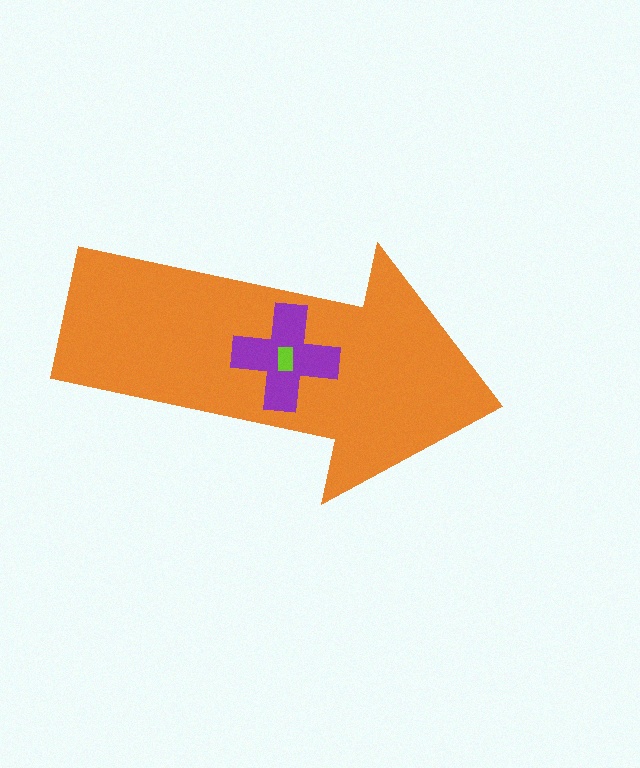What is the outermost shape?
The orange arrow.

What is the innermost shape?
The lime rectangle.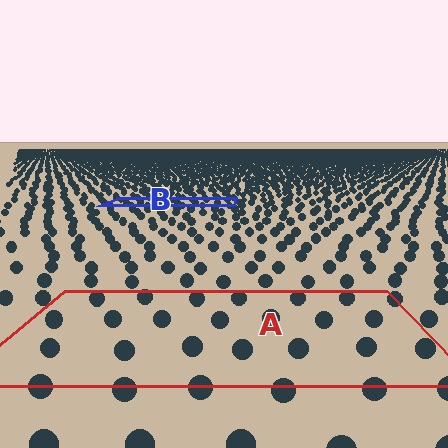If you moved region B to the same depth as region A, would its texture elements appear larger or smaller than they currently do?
They would appear larger. At a closer depth, the same texture elements are projected at a bigger on-screen size.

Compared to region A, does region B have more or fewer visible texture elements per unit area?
Region B has more texture elements per unit area — they are packed more densely because it is farther away.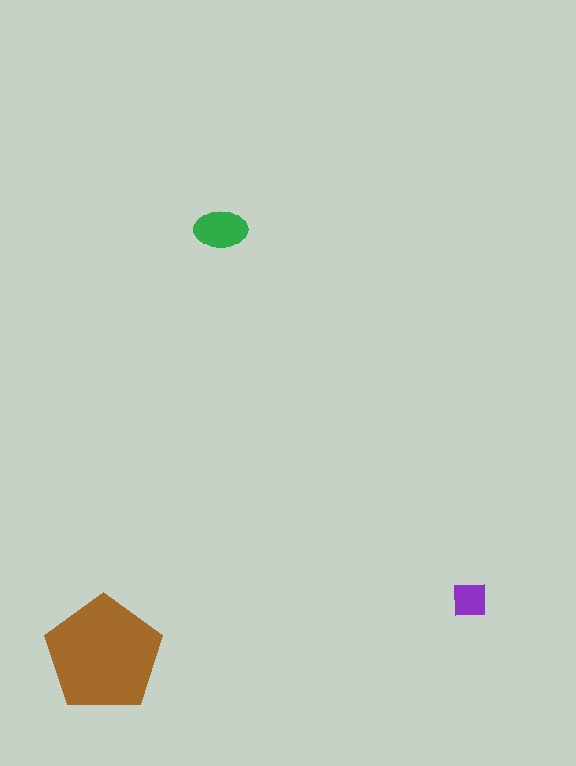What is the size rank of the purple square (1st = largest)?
3rd.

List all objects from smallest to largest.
The purple square, the green ellipse, the brown pentagon.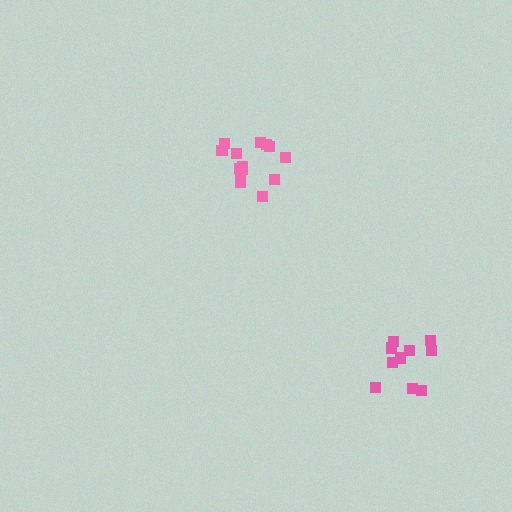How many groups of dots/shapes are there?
There are 2 groups.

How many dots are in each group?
Group 1: 14 dots, Group 2: 10 dots (24 total).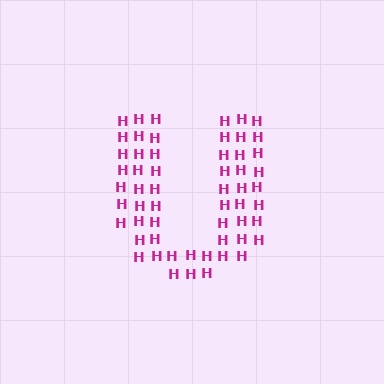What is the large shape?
The large shape is the letter U.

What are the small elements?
The small elements are letter H's.